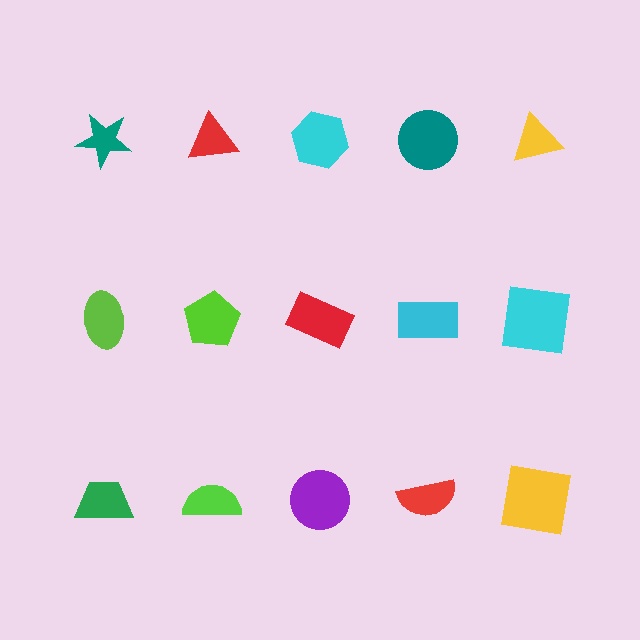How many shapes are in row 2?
5 shapes.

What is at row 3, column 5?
A yellow square.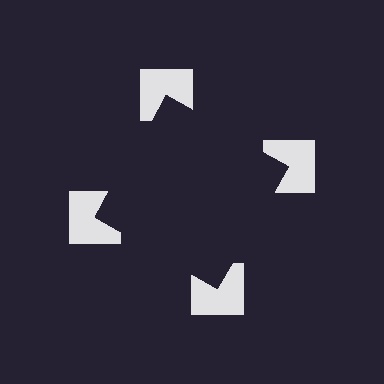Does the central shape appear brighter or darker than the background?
It typically appears slightly darker than the background, even though no actual brightness change is drawn.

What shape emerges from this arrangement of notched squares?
An illusory square — its edges are inferred from the aligned wedge cuts in the notched squares, not physically drawn.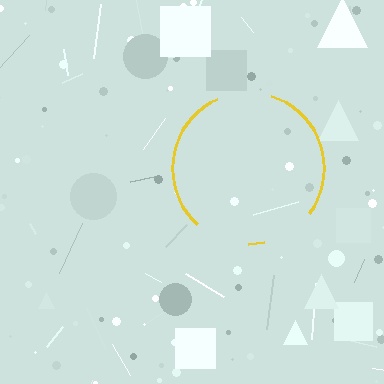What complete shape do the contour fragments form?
The contour fragments form a circle.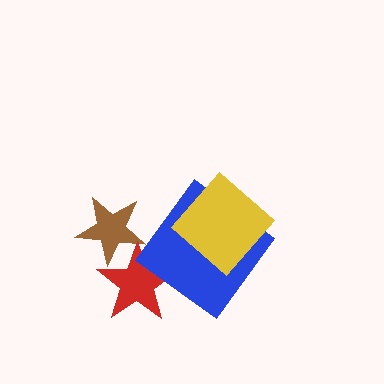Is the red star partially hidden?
Yes, it is partially covered by another shape.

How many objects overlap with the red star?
2 objects overlap with the red star.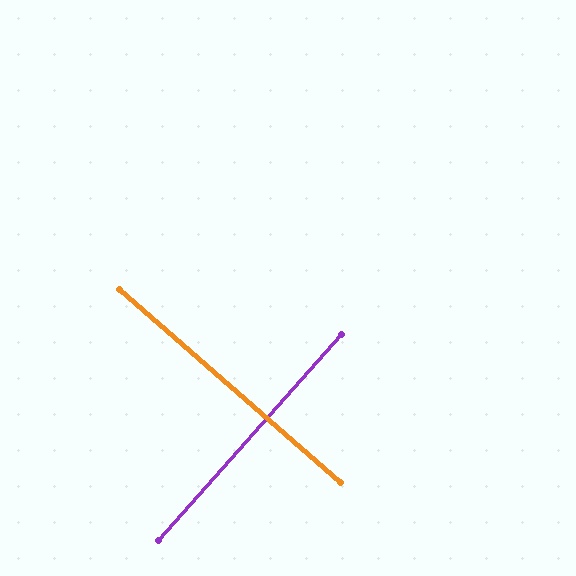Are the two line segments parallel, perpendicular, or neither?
Perpendicular — they meet at approximately 90°.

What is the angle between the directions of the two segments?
Approximately 90 degrees.